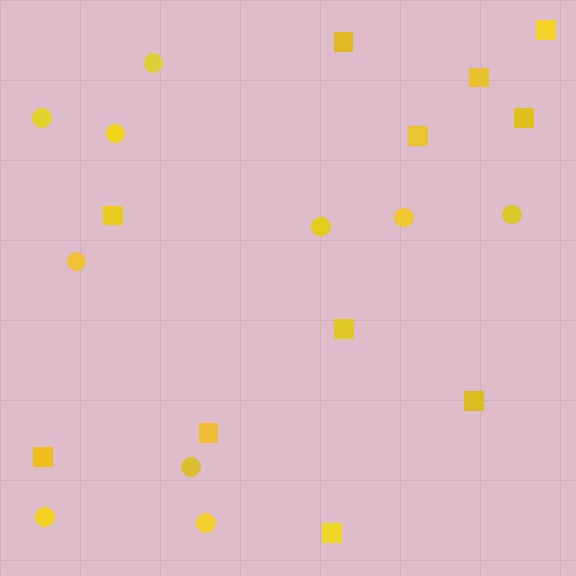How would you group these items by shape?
There are 2 groups: one group of circles (10) and one group of squares (11).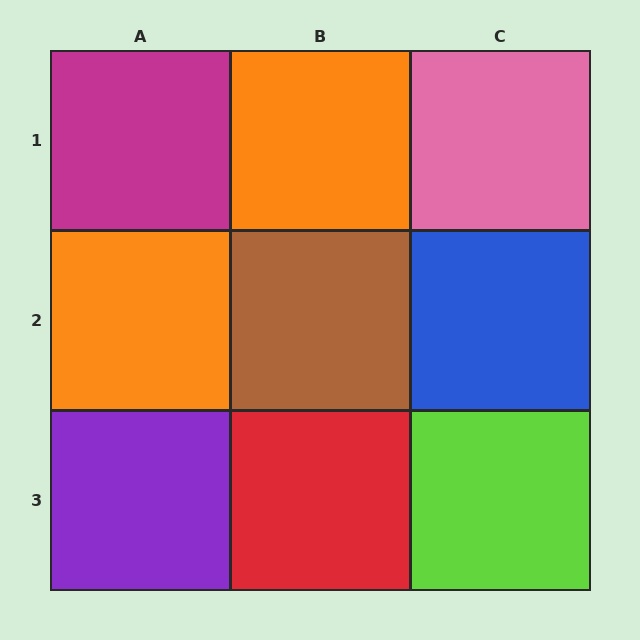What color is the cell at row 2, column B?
Brown.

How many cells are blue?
1 cell is blue.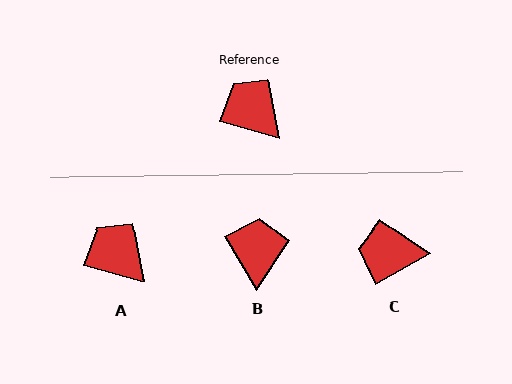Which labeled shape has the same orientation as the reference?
A.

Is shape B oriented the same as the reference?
No, it is off by about 43 degrees.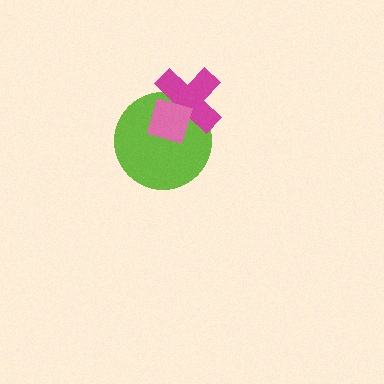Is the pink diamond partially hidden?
No, no other shape covers it.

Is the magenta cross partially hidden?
Yes, it is partially covered by another shape.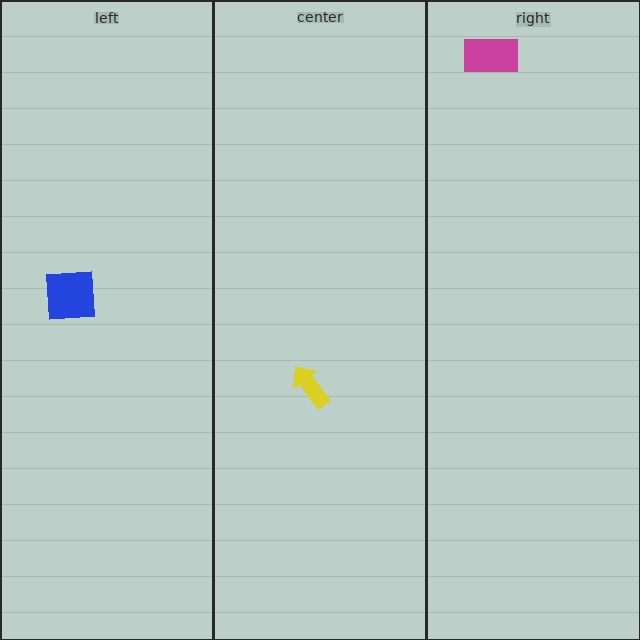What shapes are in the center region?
The yellow arrow.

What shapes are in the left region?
The blue square.